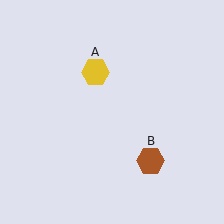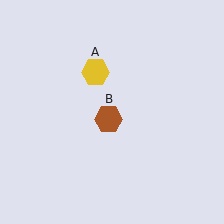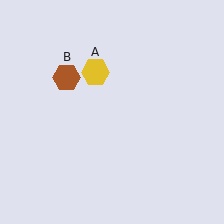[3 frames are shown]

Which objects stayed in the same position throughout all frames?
Yellow hexagon (object A) remained stationary.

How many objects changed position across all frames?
1 object changed position: brown hexagon (object B).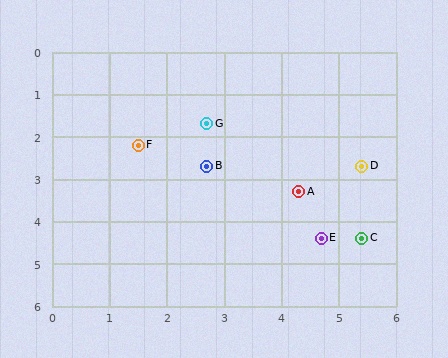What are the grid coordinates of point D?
Point D is at approximately (5.4, 2.7).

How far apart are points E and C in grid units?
Points E and C are about 0.7 grid units apart.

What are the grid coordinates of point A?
Point A is at approximately (4.3, 3.3).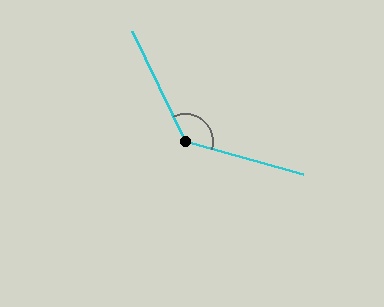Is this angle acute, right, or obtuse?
It is obtuse.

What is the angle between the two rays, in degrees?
Approximately 131 degrees.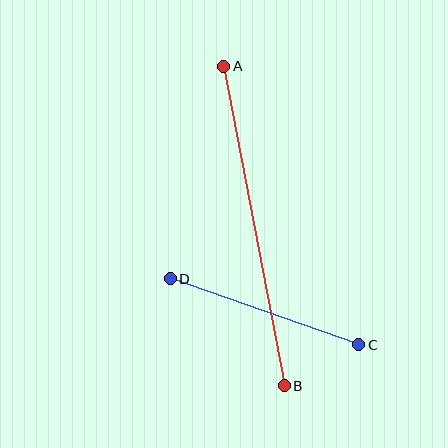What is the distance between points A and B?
The distance is approximately 325 pixels.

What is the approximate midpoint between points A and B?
The midpoint is at approximately (254, 226) pixels.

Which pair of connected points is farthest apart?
Points A and B are farthest apart.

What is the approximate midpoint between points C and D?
The midpoint is at approximately (265, 312) pixels.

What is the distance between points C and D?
The distance is approximately 200 pixels.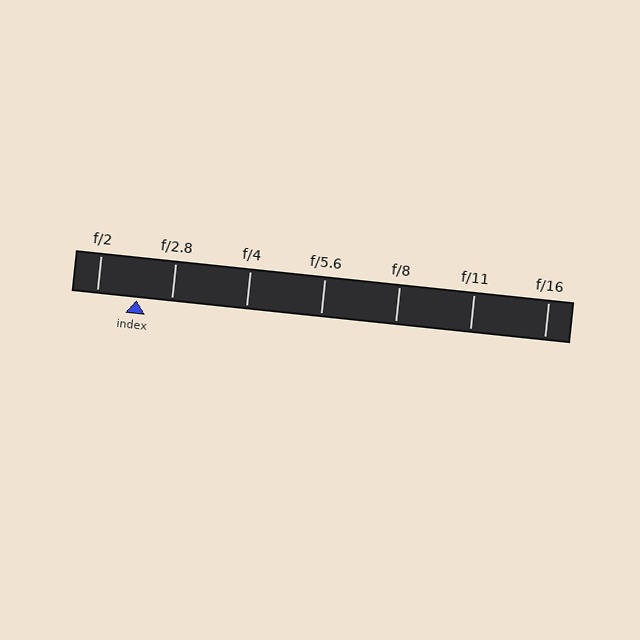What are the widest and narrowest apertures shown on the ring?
The widest aperture shown is f/2 and the narrowest is f/16.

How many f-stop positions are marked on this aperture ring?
There are 7 f-stop positions marked.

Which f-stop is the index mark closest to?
The index mark is closest to f/2.8.